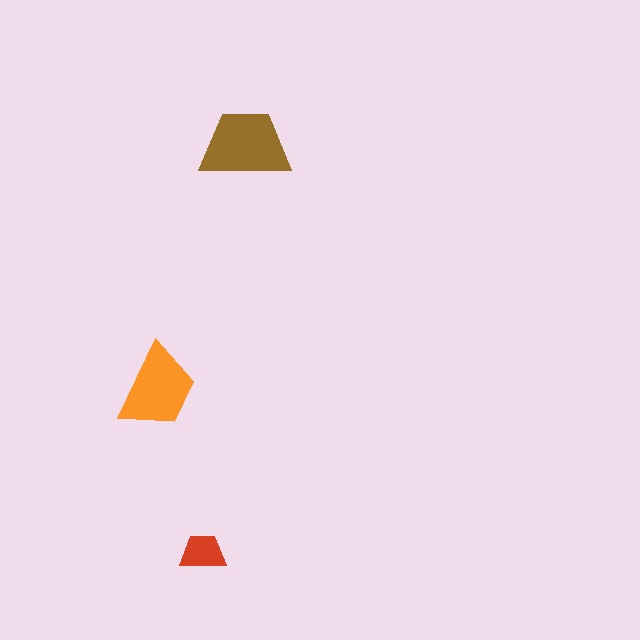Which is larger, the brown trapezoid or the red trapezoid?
The brown one.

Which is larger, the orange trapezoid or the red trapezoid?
The orange one.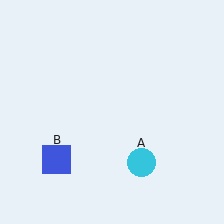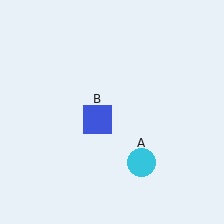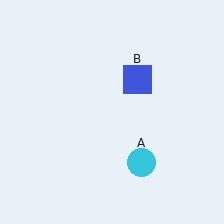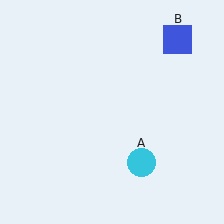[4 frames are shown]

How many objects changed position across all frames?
1 object changed position: blue square (object B).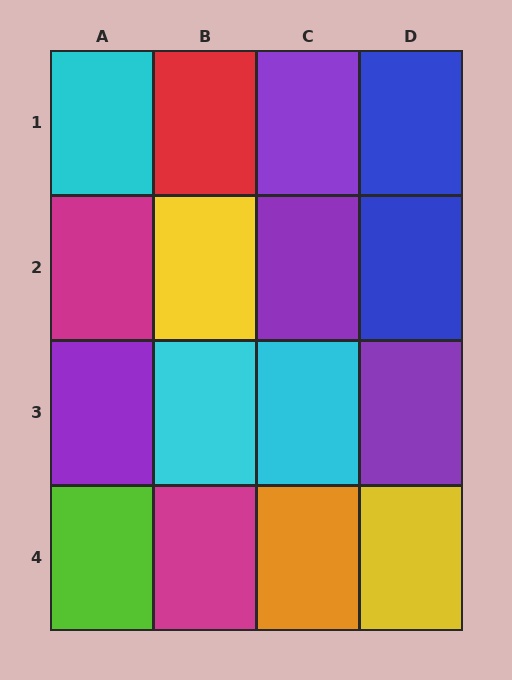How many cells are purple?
4 cells are purple.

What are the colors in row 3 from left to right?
Purple, cyan, cyan, purple.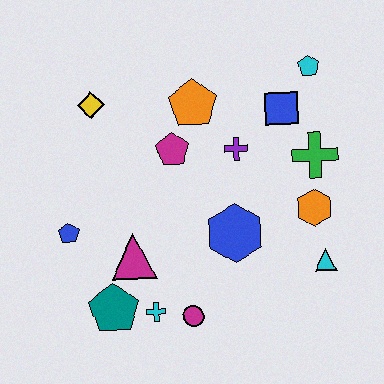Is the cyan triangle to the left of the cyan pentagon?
No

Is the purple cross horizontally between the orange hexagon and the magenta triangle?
Yes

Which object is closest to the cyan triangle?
The orange hexagon is closest to the cyan triangle.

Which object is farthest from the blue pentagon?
The cyan pentagon is farthest from the blue pentagon.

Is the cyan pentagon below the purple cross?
No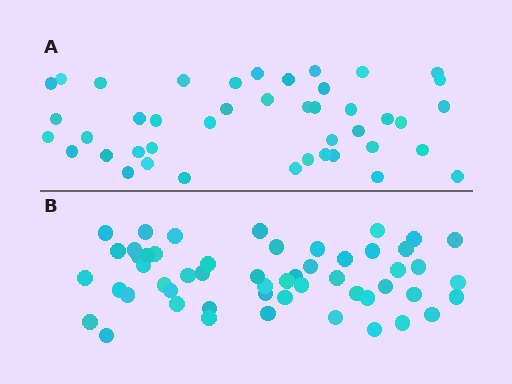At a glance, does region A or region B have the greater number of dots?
Region B (the bottom region) has more dots.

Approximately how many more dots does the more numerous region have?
Region B has roughly 10 or so more dots than region A.